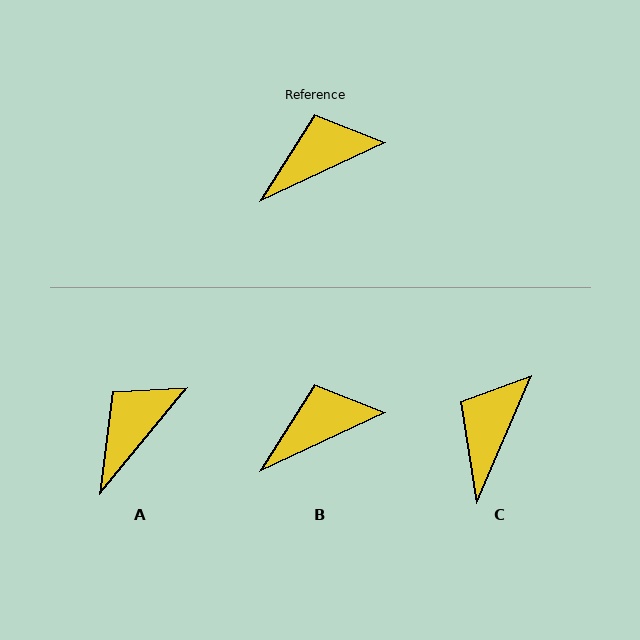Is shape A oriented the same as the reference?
No, it is off by about 25 degrees.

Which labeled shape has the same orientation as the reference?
B.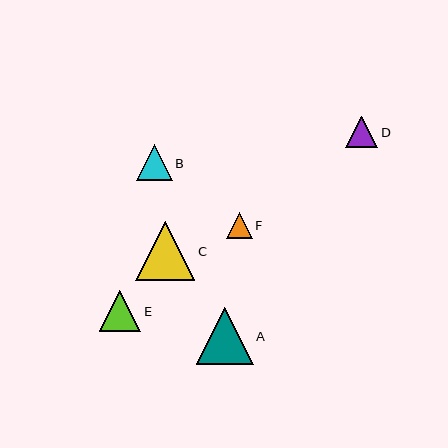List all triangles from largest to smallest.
From largest to smallest: C, A, E, B, D, F.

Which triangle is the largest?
Triangle C is the largest with a size of approximately 59 pixels.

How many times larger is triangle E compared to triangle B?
Triangle E is approximately 1.2 times the size of triangle B.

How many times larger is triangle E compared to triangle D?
Triangle E is approximately 1.3 times the size of triangle D.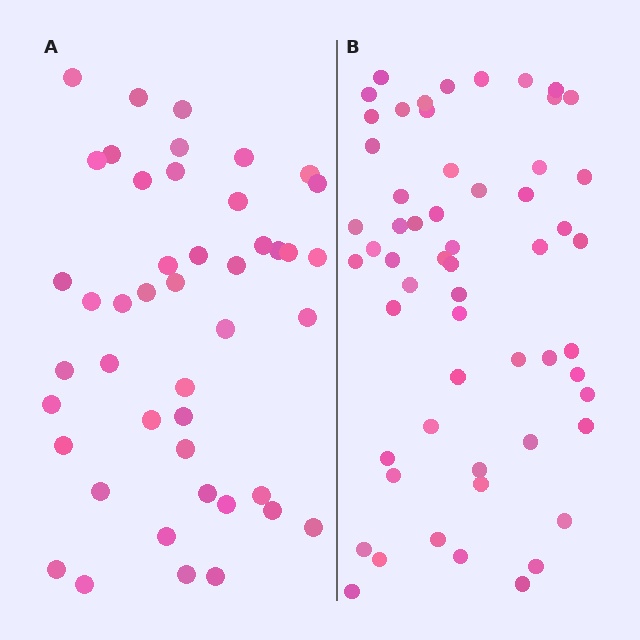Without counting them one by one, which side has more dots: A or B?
Region B (the right region) has more dots.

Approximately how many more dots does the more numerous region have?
Region B has roughly 12 or so more dots than region A.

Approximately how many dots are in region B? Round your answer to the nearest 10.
About 60 dots. (The exact count is 57, which rounds to 60.)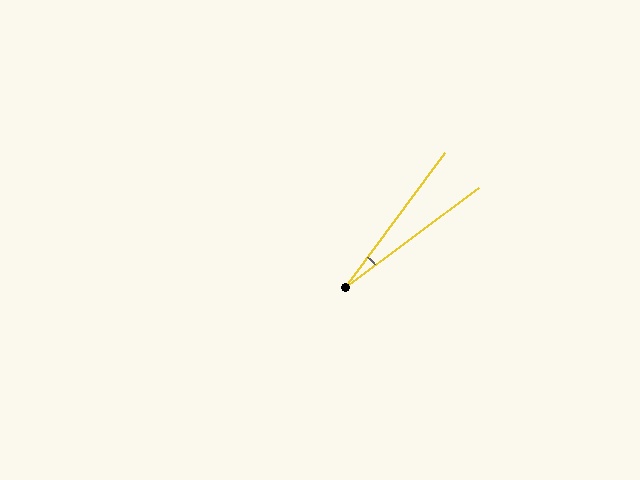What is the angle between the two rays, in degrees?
Approximately 17 degrees.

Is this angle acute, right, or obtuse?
It is acute.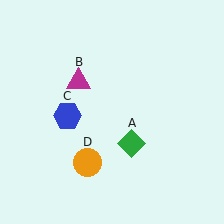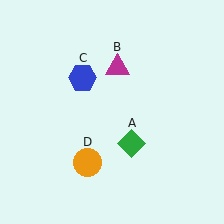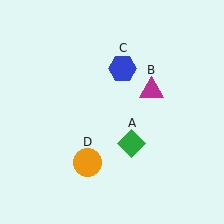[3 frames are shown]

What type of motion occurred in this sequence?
The magenta triangle (object B), blue hexagon (object C) rotated clockwise around the center of the scene.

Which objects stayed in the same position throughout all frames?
Green diamond (object A) and orange circle (object D) remained stationary.